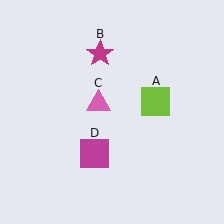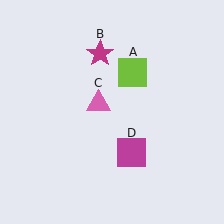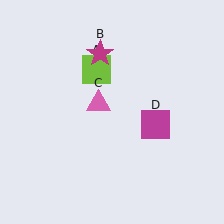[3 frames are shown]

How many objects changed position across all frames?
2 objects changed position: lime square (object A), magenta square (object D).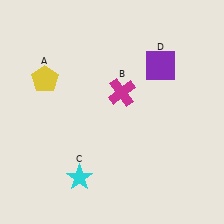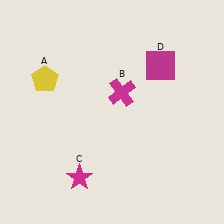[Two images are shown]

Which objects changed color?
C changed from cyan to magenta. D changed from purple to magenta.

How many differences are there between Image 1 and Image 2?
There are 2 differences between the two images.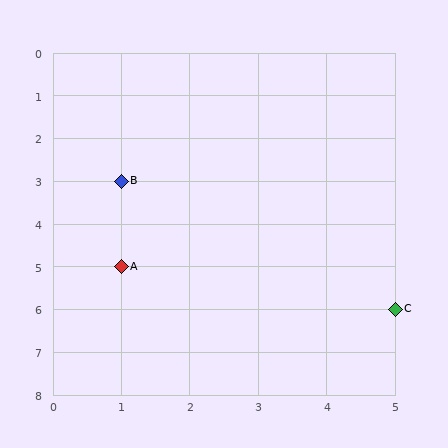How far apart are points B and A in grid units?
Points B and A are 2 rows apart.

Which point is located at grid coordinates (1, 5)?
Point A is at (1, 5).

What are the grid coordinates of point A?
Point A is at grid coordinates (1, 5).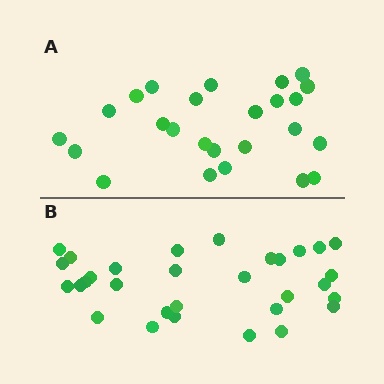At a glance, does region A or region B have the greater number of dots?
Region B (the bottom region) has more dots.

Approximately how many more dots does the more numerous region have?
Region B has about 6 more dots than region A.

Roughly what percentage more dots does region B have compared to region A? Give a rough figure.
About 25% more.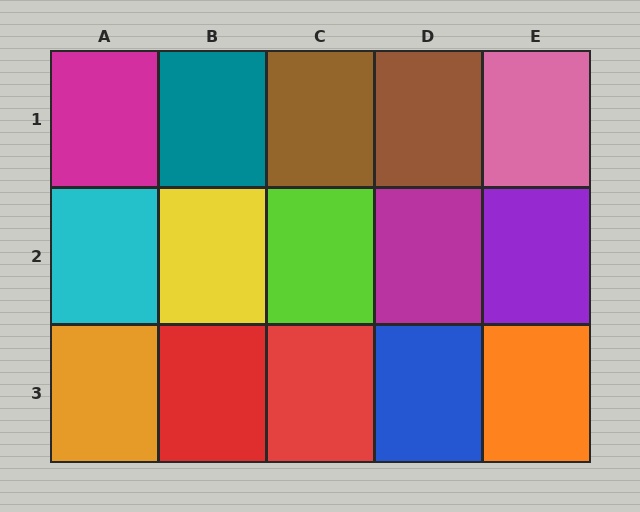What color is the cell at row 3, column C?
Red.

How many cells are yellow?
1 cell is yellow.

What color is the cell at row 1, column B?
Teal.